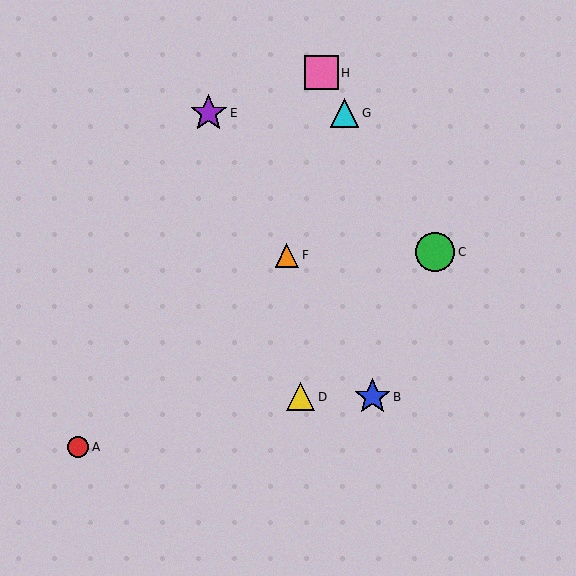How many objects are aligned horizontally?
2 objects (B, D) are aligned horizontally.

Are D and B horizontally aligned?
Yes, both are at y≈397.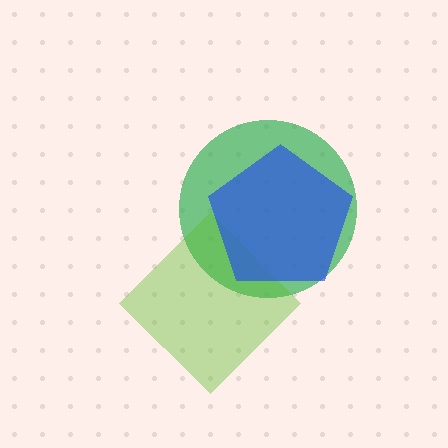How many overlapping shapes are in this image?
There are 3 overlapping shapes in the image.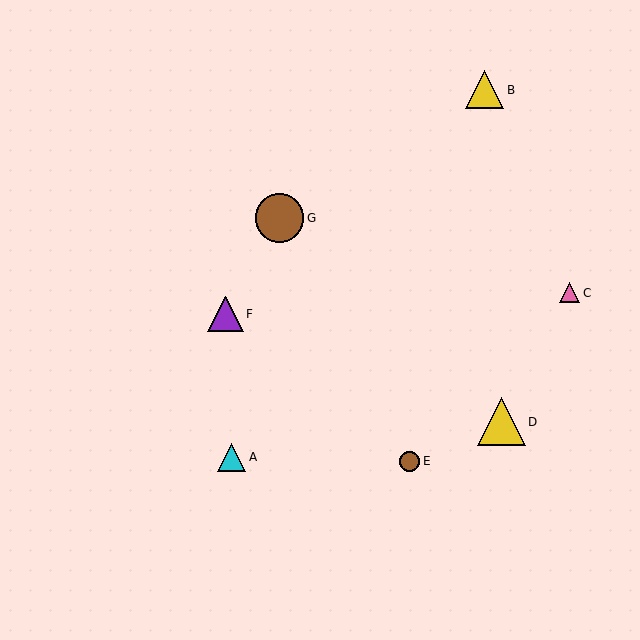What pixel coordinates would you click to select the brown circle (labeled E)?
Click at (410, 461) to select the brown circle E.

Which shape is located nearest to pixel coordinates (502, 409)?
The yellow triangle (labeled D) at (502, 422) is nearest to that location.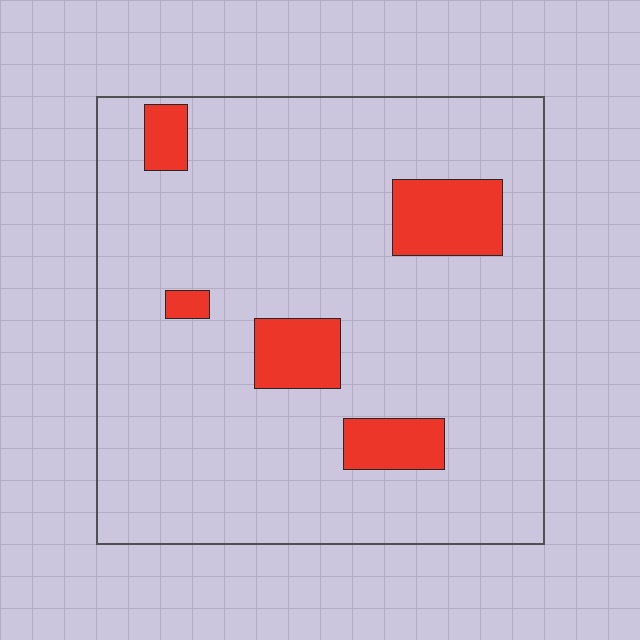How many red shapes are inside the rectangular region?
5.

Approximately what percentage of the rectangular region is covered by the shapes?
Approximately 10%.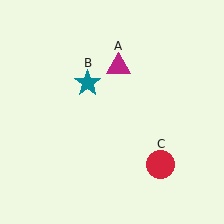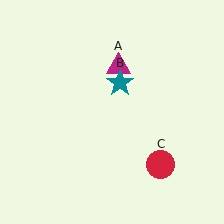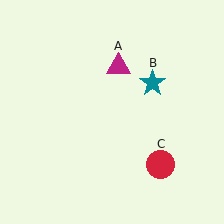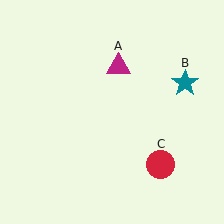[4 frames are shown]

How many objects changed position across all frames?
1 object changed position: teal star (object B).